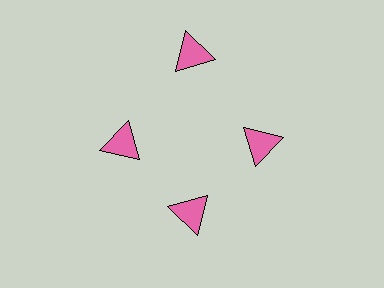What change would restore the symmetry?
The symmetry would be restored by moving it inward, back onto the ring so that all 4 triangles sit at equal angles and equal distance from the center.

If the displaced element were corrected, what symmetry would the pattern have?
It would have 4-fold rotational symmetry — the pattern would map onto itself every 90 degrees.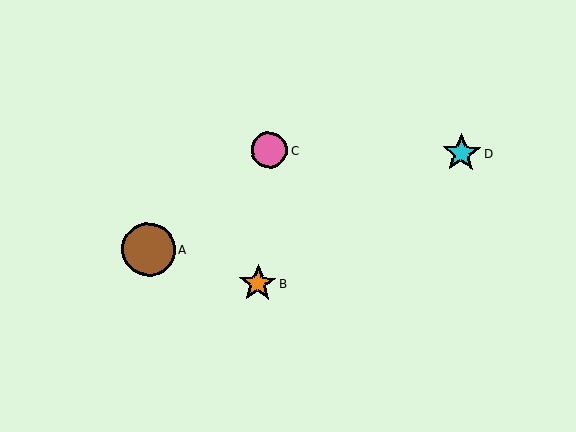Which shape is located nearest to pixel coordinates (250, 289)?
The orange star (labeled B) at (258, 283) is nearest to that location.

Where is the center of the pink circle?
The center of the pink circle is at (269, 150).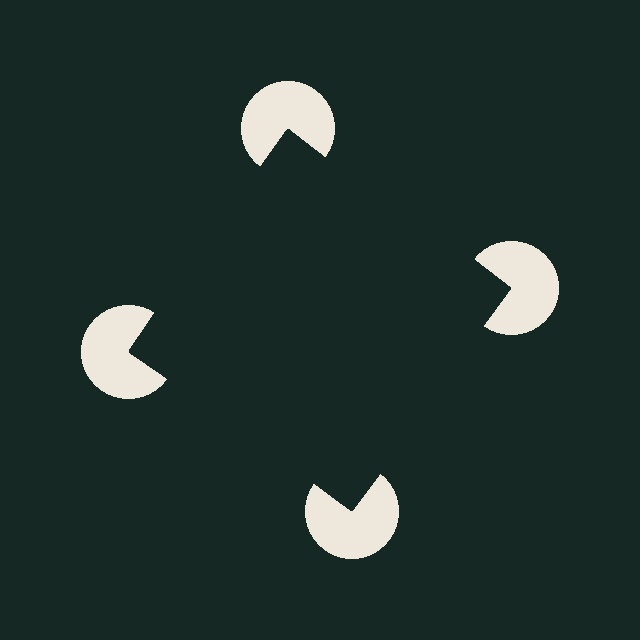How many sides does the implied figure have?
4 sides.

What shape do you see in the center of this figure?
An illusory square — its edges are inferred from the aligned wedge cuts in the pac-man discs, not physically drawn.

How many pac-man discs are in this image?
There are 4 — one at each vertex of the illusory square.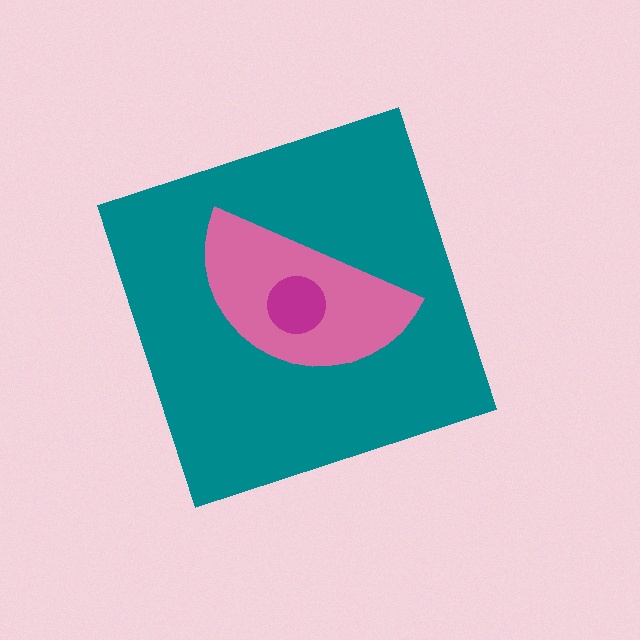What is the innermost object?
The magenta circle.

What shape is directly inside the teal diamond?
The pink semicircle.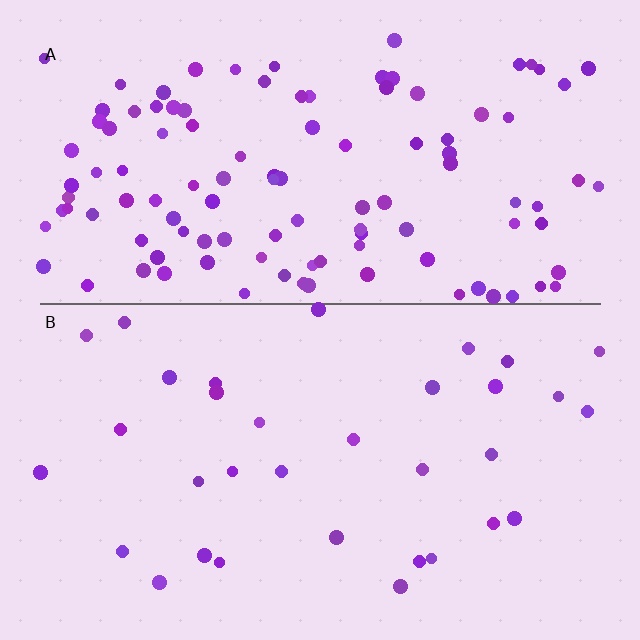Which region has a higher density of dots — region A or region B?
A (the top).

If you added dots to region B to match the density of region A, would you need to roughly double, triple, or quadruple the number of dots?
Approximately triple.